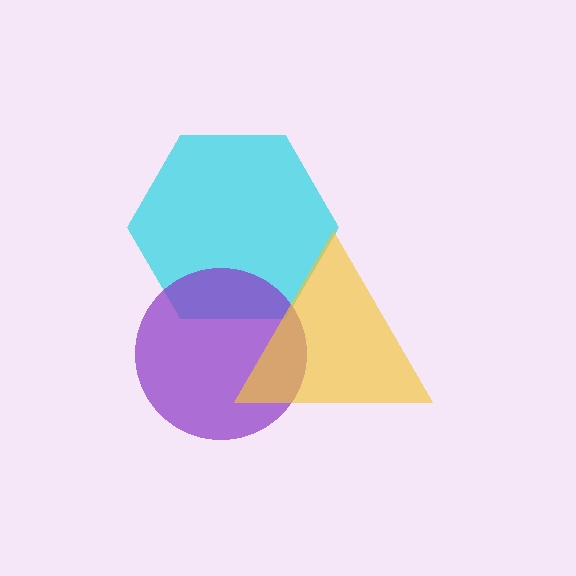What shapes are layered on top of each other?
The layered shapes are: a cyan hexagon, a purple circle, a yellow triangle.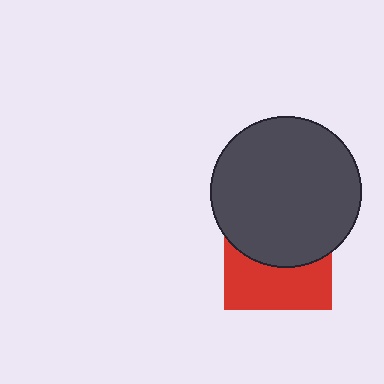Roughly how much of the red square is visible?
About half of it is visible (roughly 46%).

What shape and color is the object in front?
The object in front is a dark gray circle.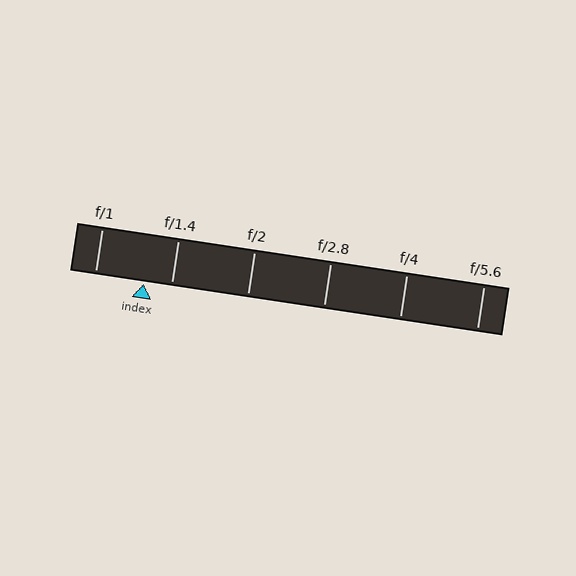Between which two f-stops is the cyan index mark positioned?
The index mark is between f/1 and f/1.4.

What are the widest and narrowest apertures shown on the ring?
The widest aperture shown is f/1 and the narrowest is f/5.6.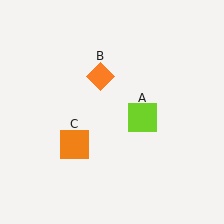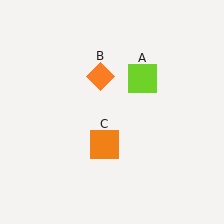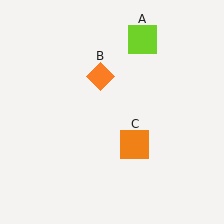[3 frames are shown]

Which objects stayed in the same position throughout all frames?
Orange diamond (object B) remained stationary.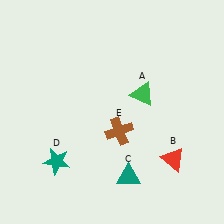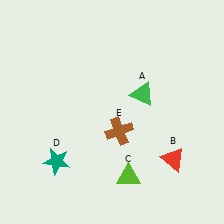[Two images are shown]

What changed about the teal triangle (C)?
In Image 1, C is teal. In Image 2, it changed to lime.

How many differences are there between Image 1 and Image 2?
There is 1 difference between the two images.